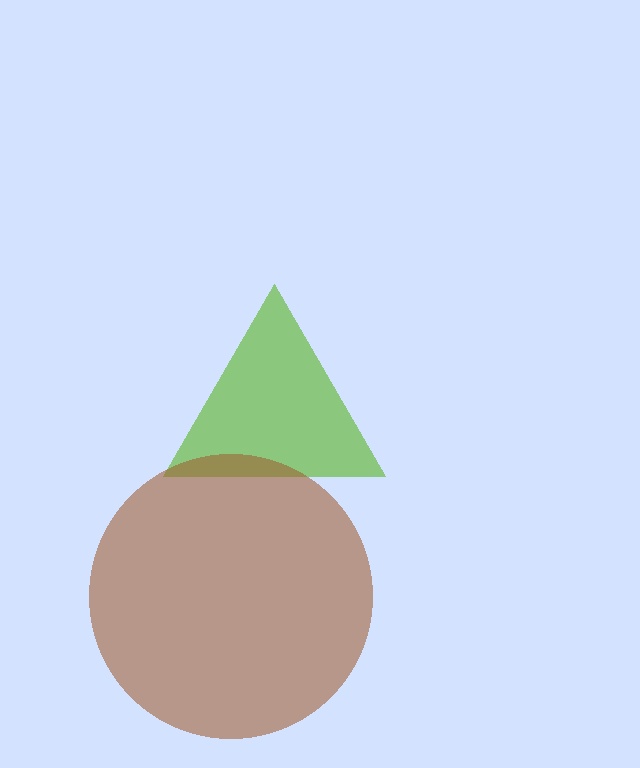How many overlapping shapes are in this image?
There are 2 overlapping shapes in the image.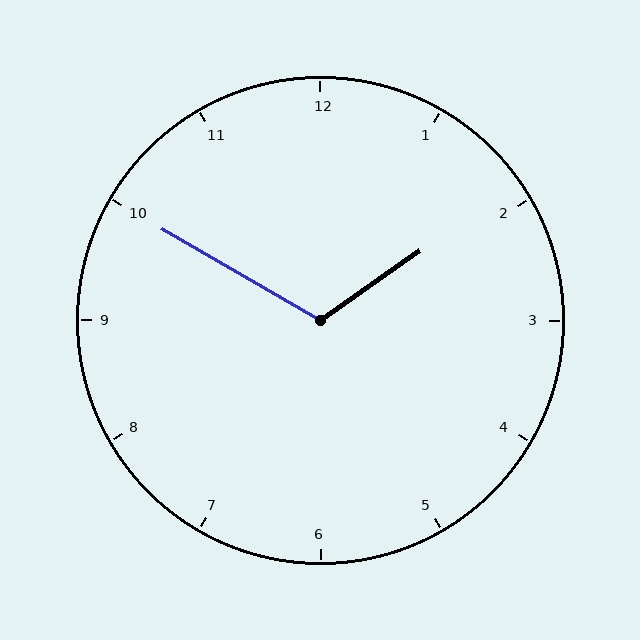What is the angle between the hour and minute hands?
Approximately 115 degrees.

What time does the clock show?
1:50.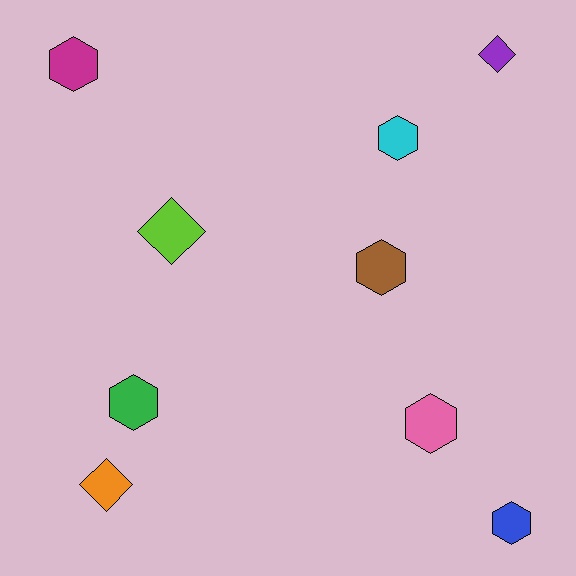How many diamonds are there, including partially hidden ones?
There are 3 diamonds.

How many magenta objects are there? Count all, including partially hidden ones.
There is 1 magenta object.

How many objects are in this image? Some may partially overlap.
There are 9 objects.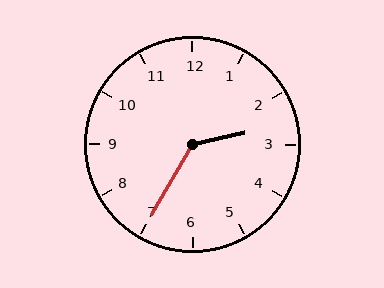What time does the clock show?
2:35.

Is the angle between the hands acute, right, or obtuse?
It is obtuse.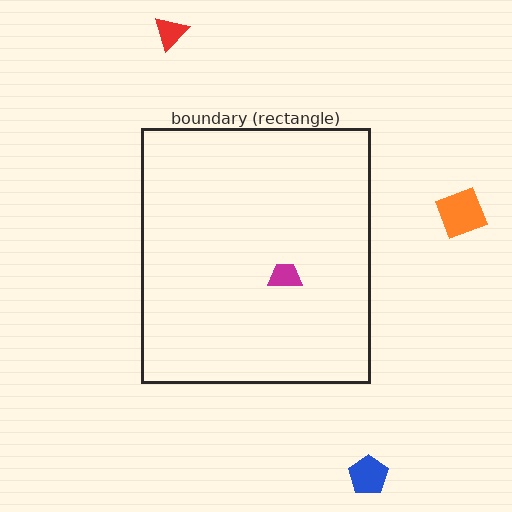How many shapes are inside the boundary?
1 inside, 3 outside.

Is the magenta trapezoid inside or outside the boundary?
Inside.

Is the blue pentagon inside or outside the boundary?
Outside.